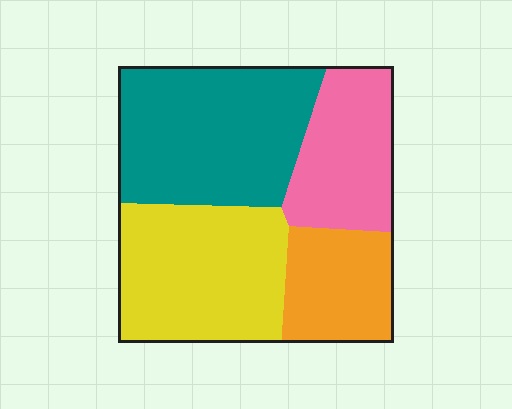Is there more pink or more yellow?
Yellow.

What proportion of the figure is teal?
Teal covers 34% of the figure.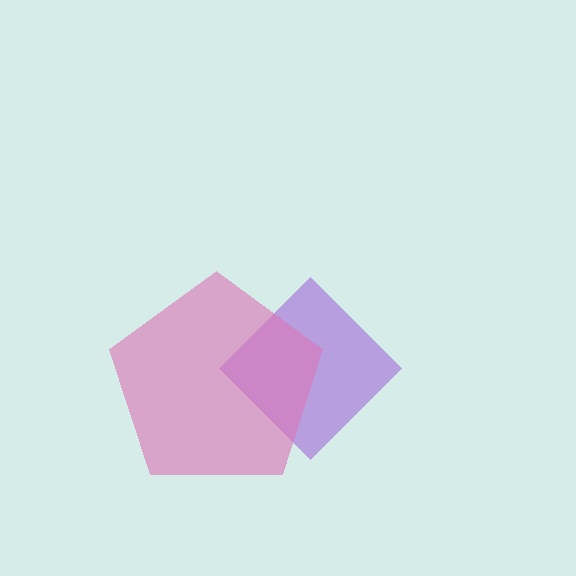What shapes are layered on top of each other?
The layered shapes are: a purple diamond, a pink pentagon.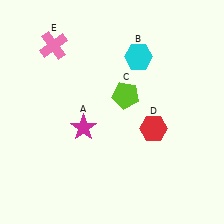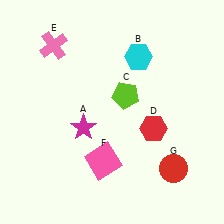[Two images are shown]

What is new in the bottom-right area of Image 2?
A red circle (G) was added in the bottom-right area of Image 2.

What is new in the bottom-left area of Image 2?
A pink square (F) was added in the bottom-left area of Image 2.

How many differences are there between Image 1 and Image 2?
There are 2 differences between the two images.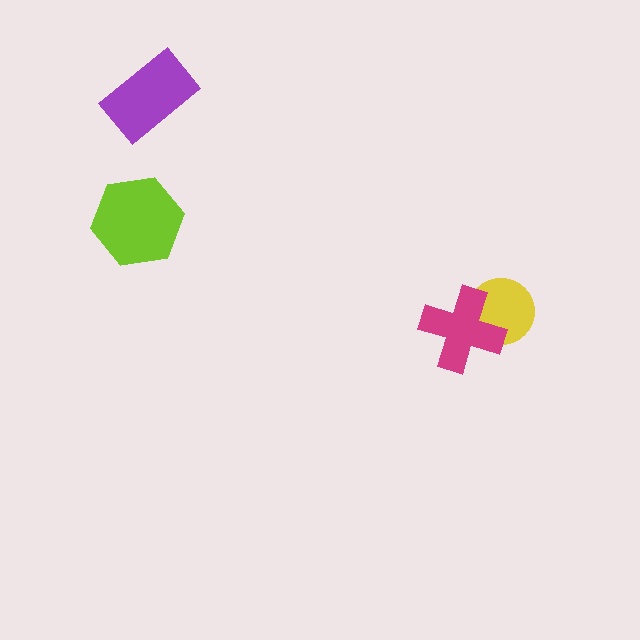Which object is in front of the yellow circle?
The magenta cross is in front of the yellow circle.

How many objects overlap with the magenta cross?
1 object overlaps with the magenta cross.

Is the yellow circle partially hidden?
Yes, it is partially covered by another shape.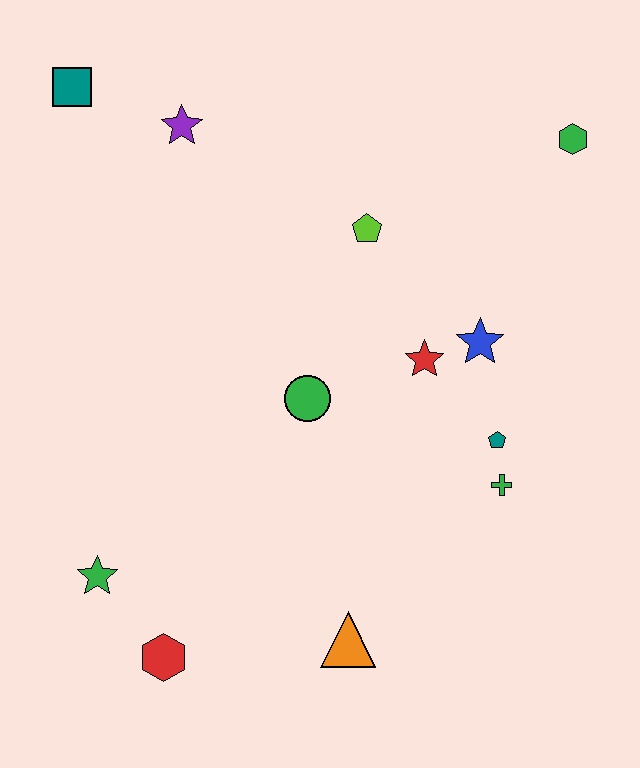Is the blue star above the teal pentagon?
Yes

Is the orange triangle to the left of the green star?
No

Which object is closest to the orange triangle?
The red hexagon is closest to the orange triangle.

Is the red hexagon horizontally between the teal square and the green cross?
Yes